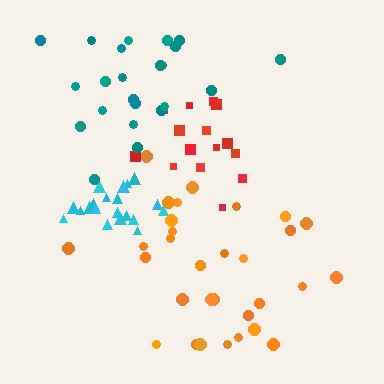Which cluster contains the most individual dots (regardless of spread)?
Orange (31).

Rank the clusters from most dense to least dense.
cyan, red, orange, teal.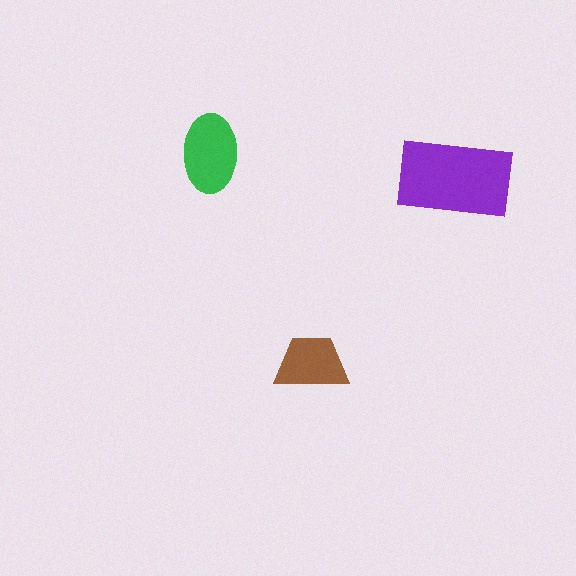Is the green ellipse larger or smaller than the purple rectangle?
Smaller.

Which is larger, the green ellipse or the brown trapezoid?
The green ellipse.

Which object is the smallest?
The brown trapezoid.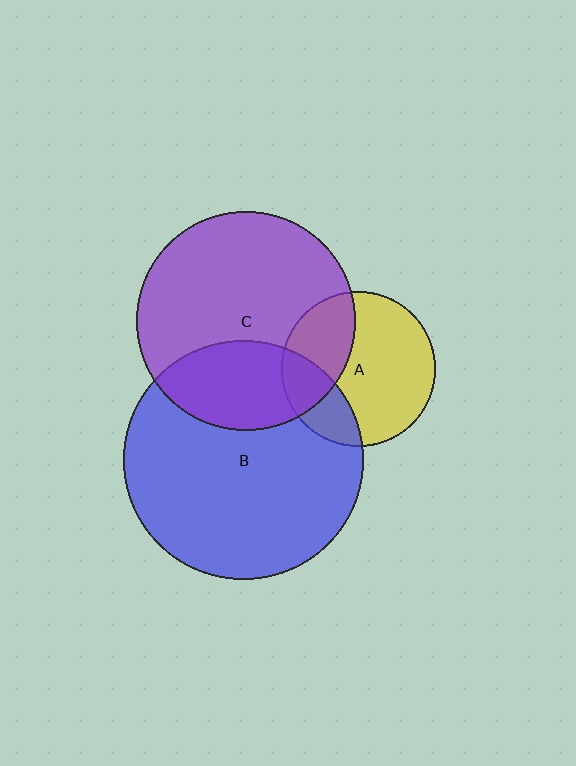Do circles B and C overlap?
Yes.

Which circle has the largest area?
Circle B (blue).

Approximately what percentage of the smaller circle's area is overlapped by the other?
Approximately 30%.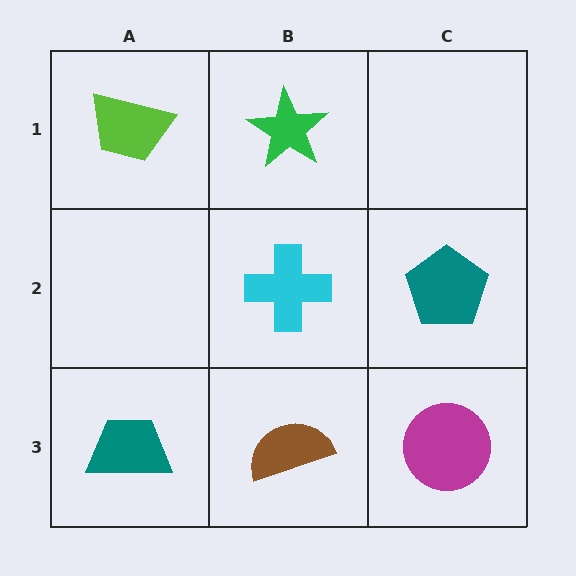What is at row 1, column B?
A green star.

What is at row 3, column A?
A teal trapezoid.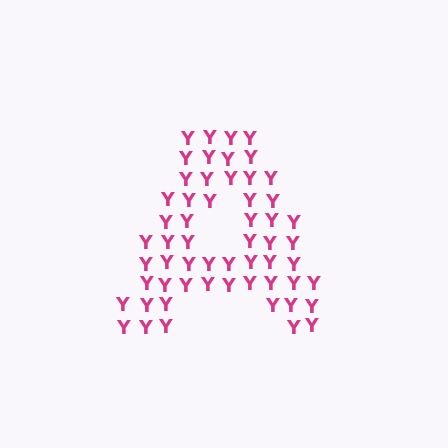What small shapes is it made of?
It is made of small letter Y's.